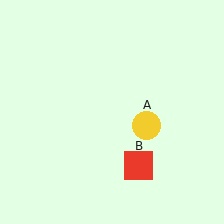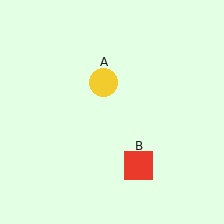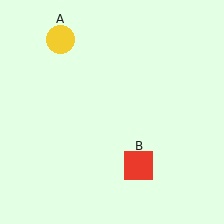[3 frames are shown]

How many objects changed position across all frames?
1 object changed position: yellow circle (object A).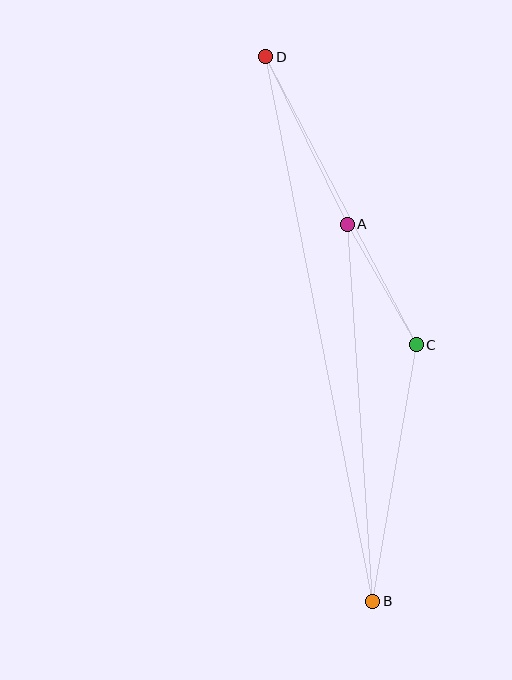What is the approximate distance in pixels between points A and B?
The distance between A and B is approximately 378 pixels.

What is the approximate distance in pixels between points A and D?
The distance between A and D is approximately 186 pixels.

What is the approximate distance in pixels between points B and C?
The distance between B and C is approximately 260 pixels.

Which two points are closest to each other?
Points A and C are closest to each other.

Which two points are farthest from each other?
Points B and D are farthest from each other.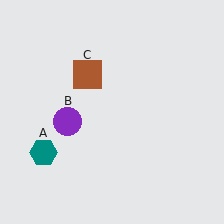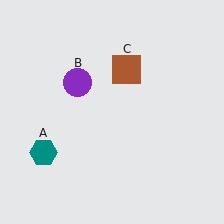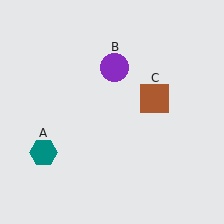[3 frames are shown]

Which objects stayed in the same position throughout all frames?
Teal hexagon (object A) remained stationary.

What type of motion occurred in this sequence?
The purple circle (object B), brown square (object C) rotated clockwise around the center of the scene.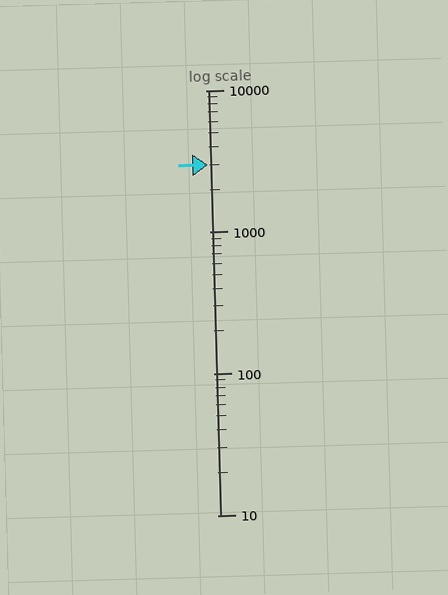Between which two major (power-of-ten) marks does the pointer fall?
The pointer is between 1000 and 10000.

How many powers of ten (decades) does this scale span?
The scale spans 3 decades, from 10 to 10000.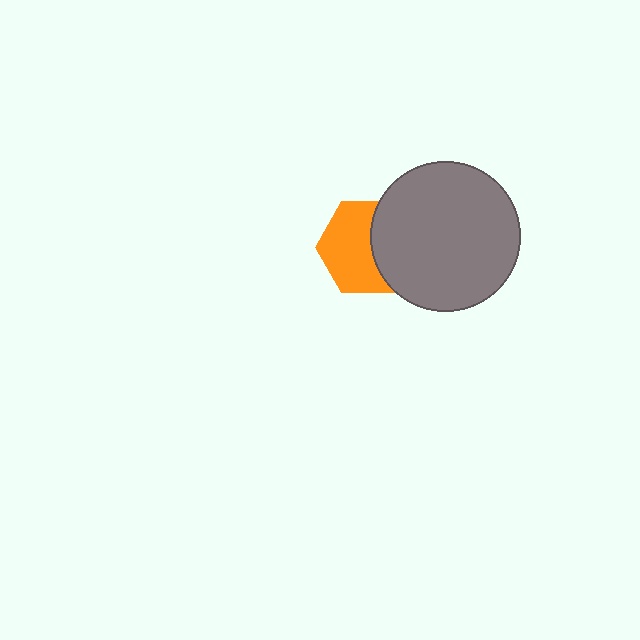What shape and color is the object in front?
The object in front is a gray circle.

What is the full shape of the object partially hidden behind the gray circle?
The partially hidden object is an orange hexagon.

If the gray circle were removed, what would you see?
You would see the complete orange hexagon.